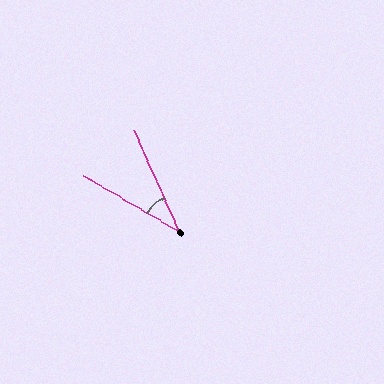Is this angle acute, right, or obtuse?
It is acute.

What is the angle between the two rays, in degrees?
Approximately 36 degrees.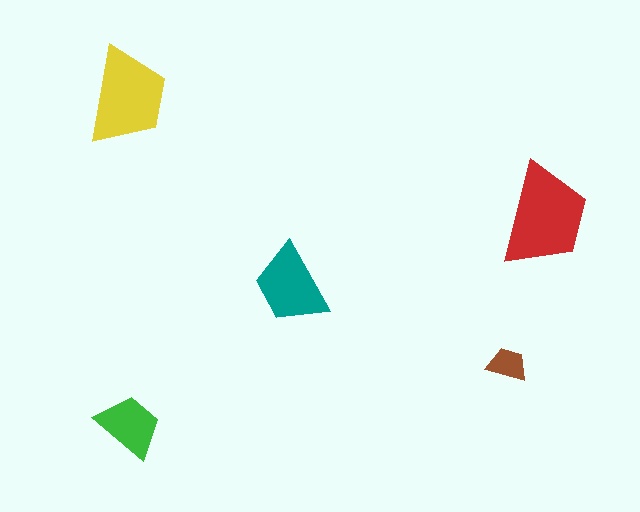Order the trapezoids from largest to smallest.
the red one, the yellow one, the teal one, the green one, the brown one.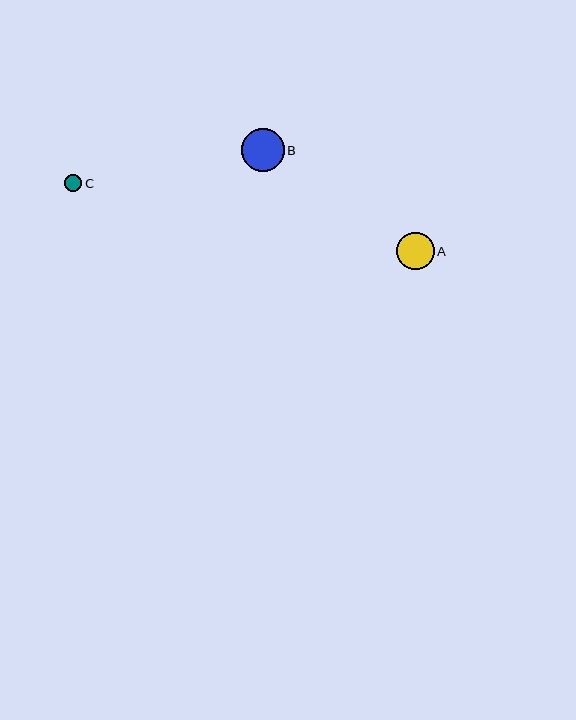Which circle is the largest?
Circle B is the largest with a size of approximately 43 pixels.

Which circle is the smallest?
Circle C is the smallest with a size of approximately 17 pixels.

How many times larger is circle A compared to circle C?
Circle A is approximately 2.1 times the size of circle C.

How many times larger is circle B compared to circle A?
Circle B is approximately 1.1 times the size of circle A.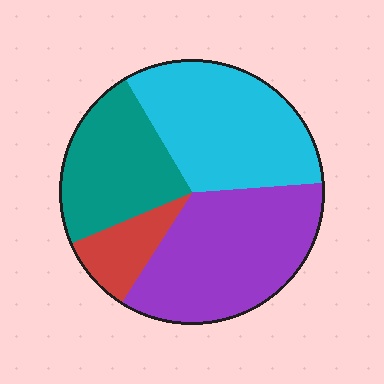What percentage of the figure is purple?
Purple covers about 35% of the figure.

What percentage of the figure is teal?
Teal takes up about one quarter (1/4) of the figure.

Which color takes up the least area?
Red, at roughly 10%.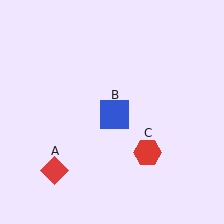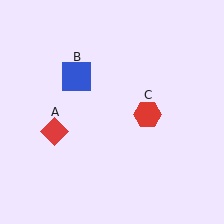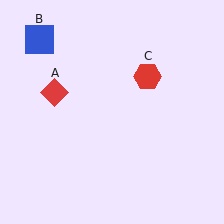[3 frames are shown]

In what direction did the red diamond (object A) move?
The red diamond (object A) moved up.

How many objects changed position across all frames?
3 objects changed position: red diamond (object A), blue square (object B), red hexagon (object C).